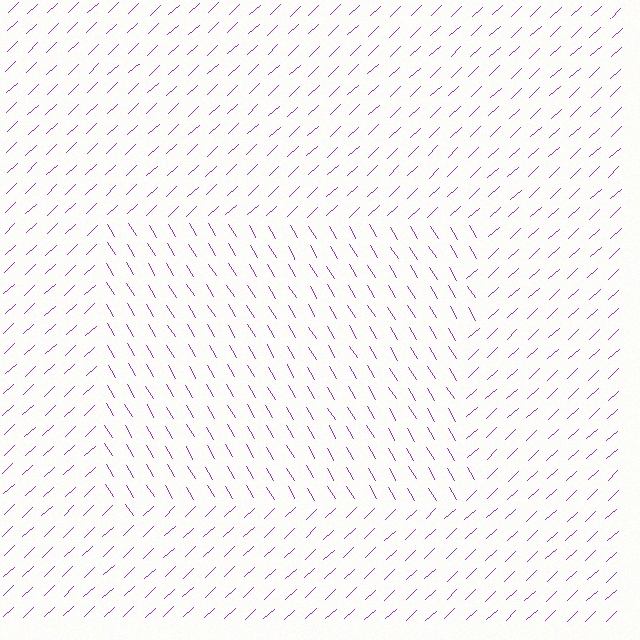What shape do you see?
I see a rectangle.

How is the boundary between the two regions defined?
The boundary is defined purely by a change in line orientation (approximately 78 degrees difference). All lines are the same color and thickness.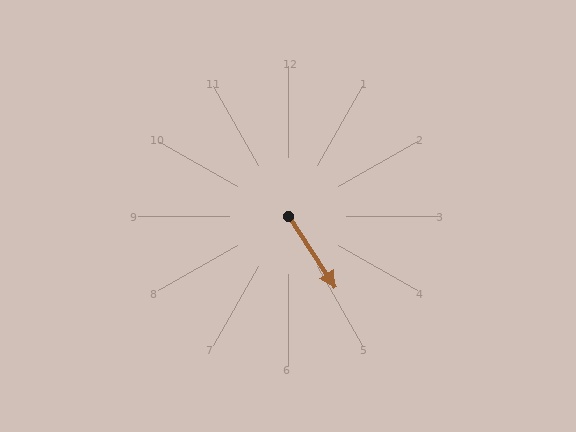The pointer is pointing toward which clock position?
Roughly 5 o'clock.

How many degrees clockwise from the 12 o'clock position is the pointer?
Approximately 147 degrees.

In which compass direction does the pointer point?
Southeast.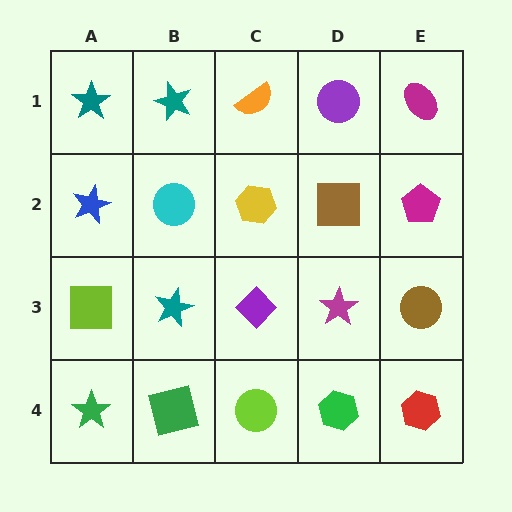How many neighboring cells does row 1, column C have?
3.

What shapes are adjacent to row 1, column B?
A cyan circle (row 2, column B), a teal star (row 1, column A), an orange semicircle (row 1, column C).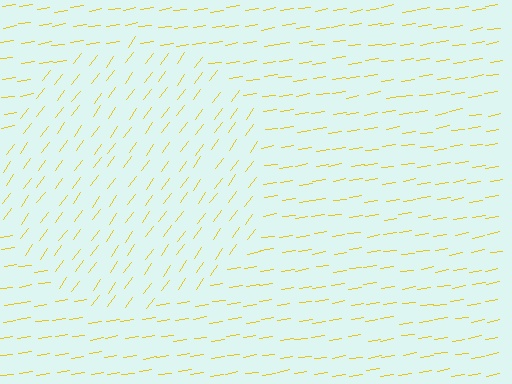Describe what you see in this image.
The image is filled with small yellow line segments. A circle region in the image has lines oriented differently from the surrounding lines, creating a visible texture boundary.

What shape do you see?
I see a circle.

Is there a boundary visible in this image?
Yes, there is a texture boundary formed by a change in line orientation.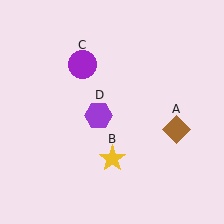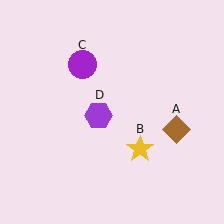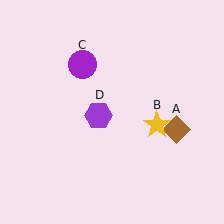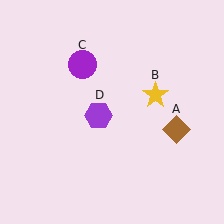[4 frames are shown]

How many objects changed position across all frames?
1 object changed position: yellow star (object B).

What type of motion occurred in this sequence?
The yellow star (object B) rotated counterclockwise around the center of the scene.